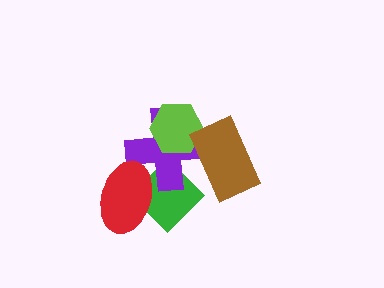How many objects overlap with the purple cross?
4 objects overlap with the purple cross.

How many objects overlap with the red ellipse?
2 objects overlap with the red ellipse.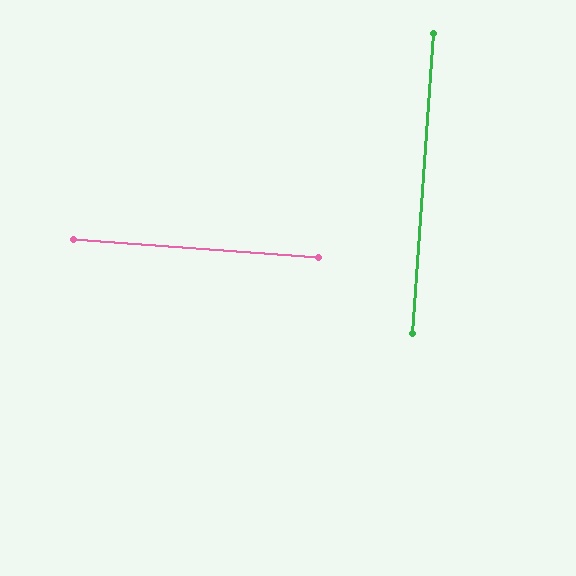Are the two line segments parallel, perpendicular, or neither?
Perpendicular — they meet at approximately 90°.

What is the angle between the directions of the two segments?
Approximately 90 degrees.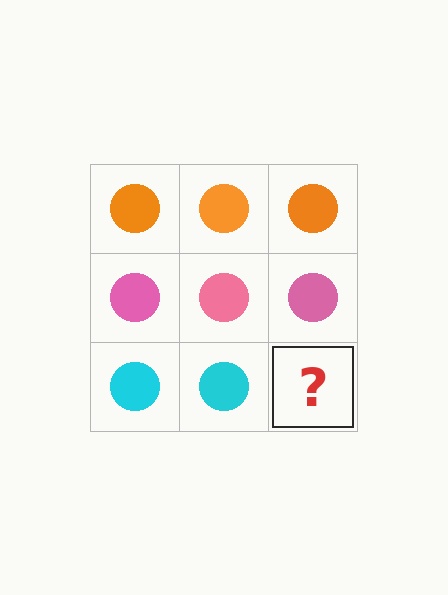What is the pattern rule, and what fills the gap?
The rule is that each row has a consistent color. The gap should be filled with a cyan circle.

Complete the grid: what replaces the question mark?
The question mark should be replaced with a cyan circle.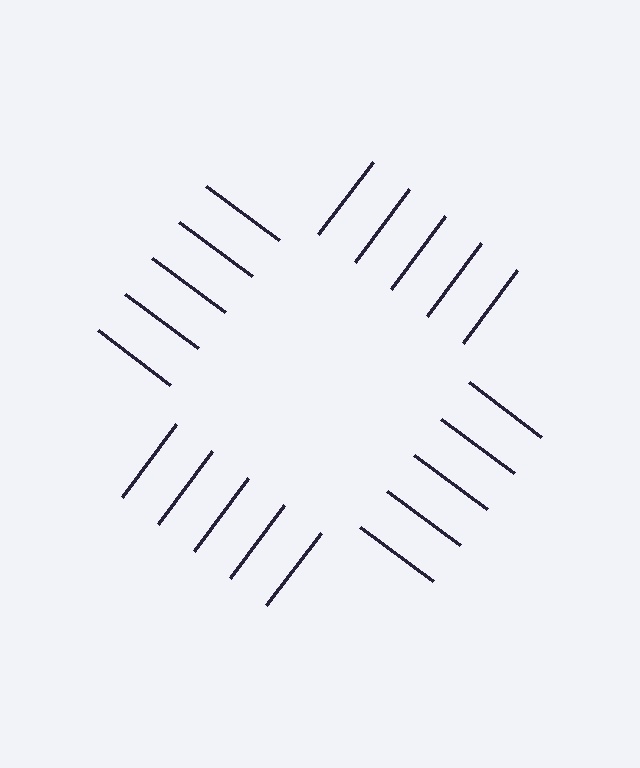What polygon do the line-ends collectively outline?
An illusory square — the line segments terminate on its edges but no continuous stroke is drawn.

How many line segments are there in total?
20 — 5 along each of the 4 edges.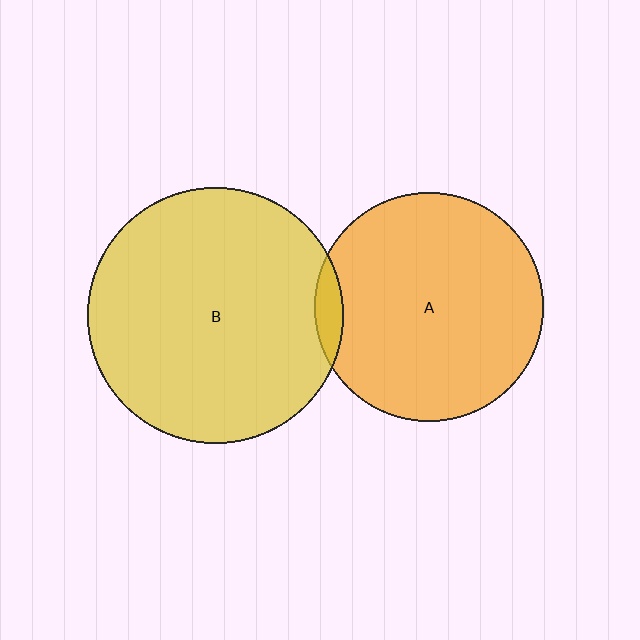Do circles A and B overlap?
Yes.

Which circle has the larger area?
Circle B (yellow).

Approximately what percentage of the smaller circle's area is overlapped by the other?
Approximately 5%.